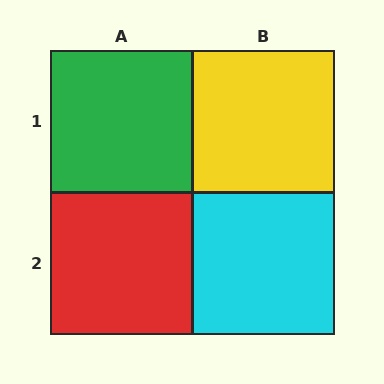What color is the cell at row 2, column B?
Cyan.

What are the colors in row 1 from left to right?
Green, yellow.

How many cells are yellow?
1 cell is yellow.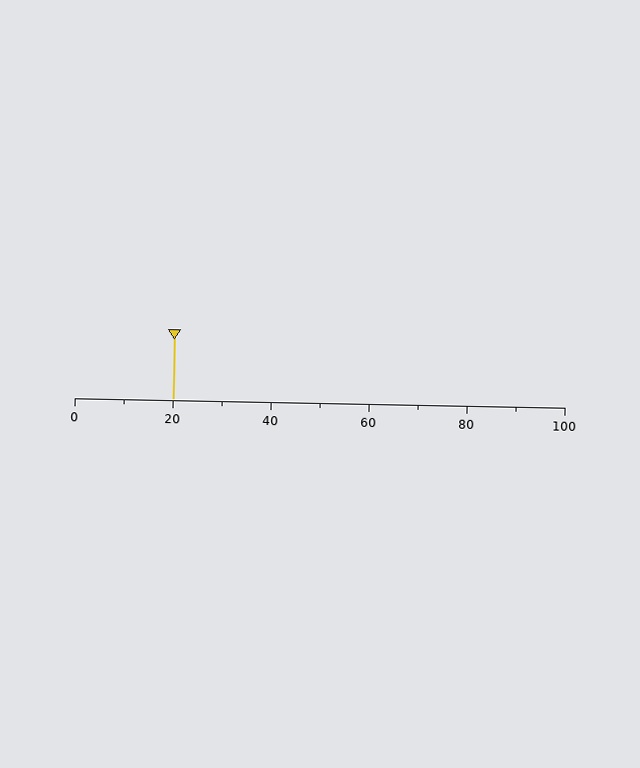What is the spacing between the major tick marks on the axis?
The major ticks are spaced 20 apart.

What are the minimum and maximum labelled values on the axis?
The axis runs from 0 to 100.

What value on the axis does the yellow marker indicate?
The marker indicates approximately 20.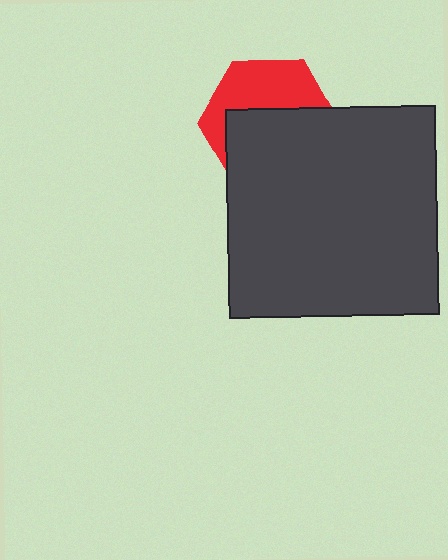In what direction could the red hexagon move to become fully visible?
The red hexagon could move up. That would shift it out from behind the dark gray square entirely.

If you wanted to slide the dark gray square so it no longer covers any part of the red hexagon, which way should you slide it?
Slide it down — that is the most direct way to separate the two shapes.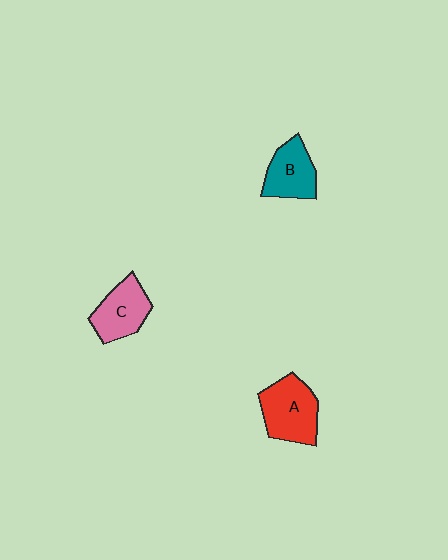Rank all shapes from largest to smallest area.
From largest to smallest: A (red), C (pink), B (teal).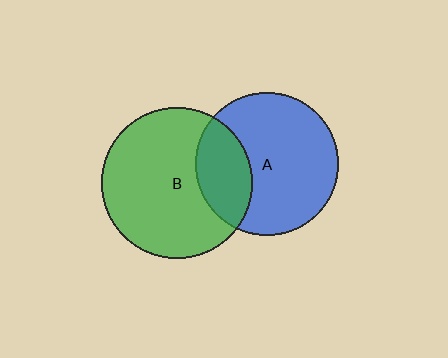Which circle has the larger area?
Circle B (green).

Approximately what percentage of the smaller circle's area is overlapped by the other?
Approximately 25%.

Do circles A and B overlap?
Yes.